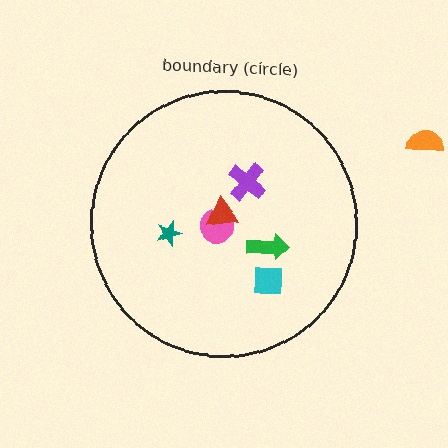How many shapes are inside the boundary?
6 inside, 1 outside.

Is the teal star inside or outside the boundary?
Inside.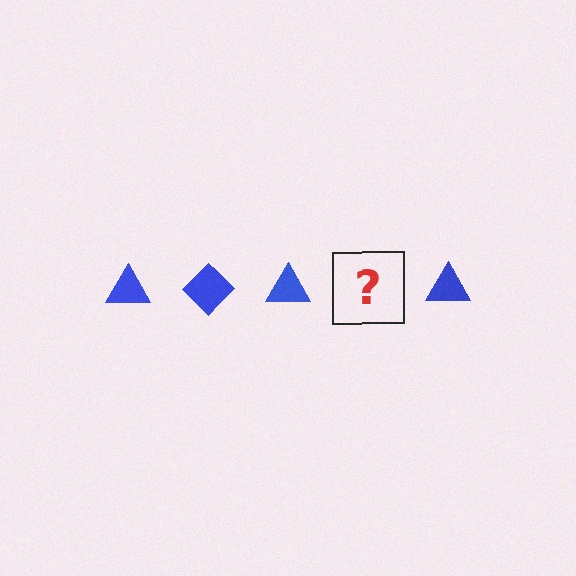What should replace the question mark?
The question mark should be replaced with a blue diamond.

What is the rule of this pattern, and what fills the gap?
The rule is that the pattern cycles through triangle, diamond shapes in blue. The gap should be filled with a blue diamond.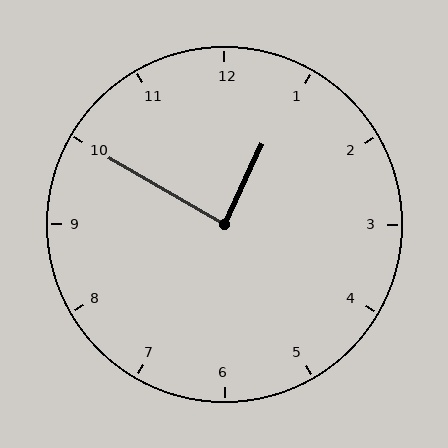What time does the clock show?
12:50.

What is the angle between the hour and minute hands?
Approximately 85 degrees.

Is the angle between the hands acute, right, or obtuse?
It is right.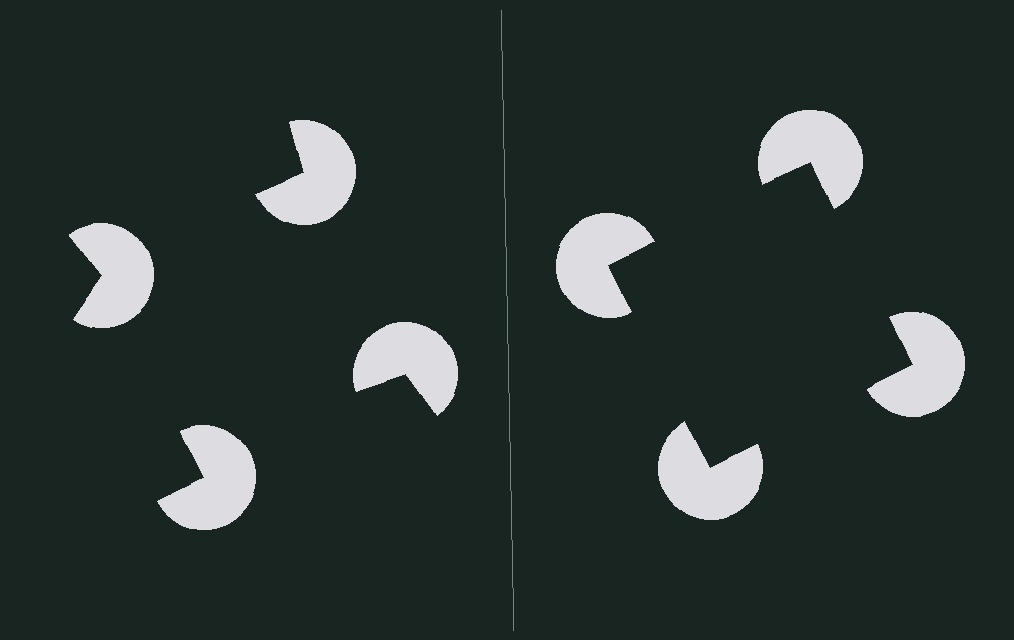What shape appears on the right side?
An illusory square.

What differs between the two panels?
The pac-man discs are positioned identically on both sides; only the wedge orientations differ. On the right they align to a square; on the left they are misaligned.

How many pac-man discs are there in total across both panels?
8 — 4 on each side.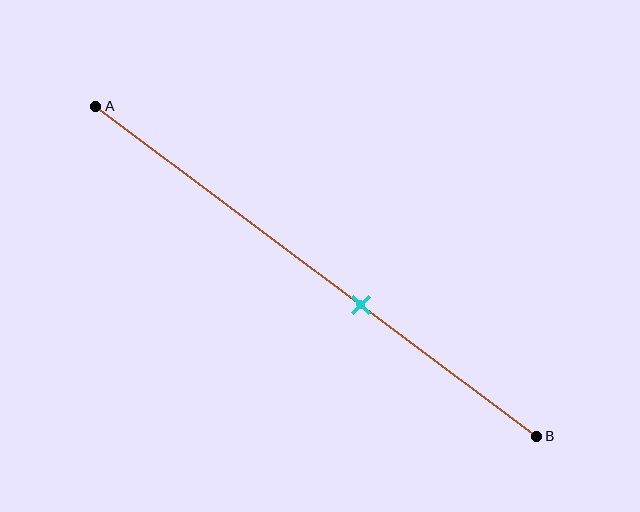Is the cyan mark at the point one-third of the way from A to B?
No, the mark is at about 60% from A, not at the 33% one-third point.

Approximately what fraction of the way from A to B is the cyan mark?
The cyan mark is approximately 60% of the way from A to B.